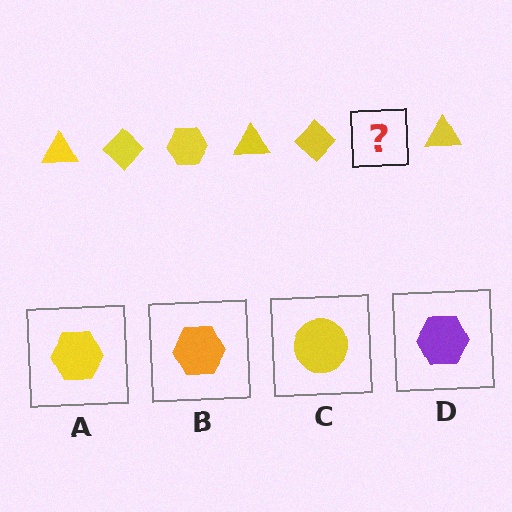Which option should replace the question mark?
Option A.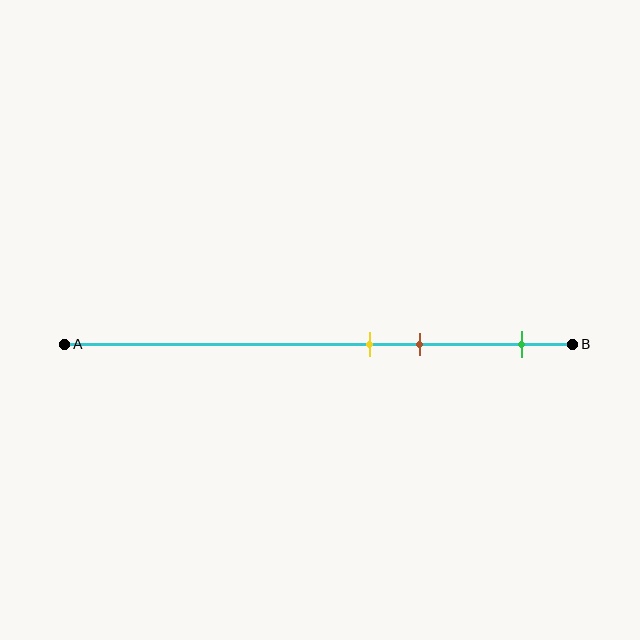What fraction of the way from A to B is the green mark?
The green mark is approximately 90% (0.9) of the way from A to B.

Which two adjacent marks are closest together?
The yellow and brown marks are the closest adjacent pair.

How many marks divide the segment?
There are 3 marks dividing the segment.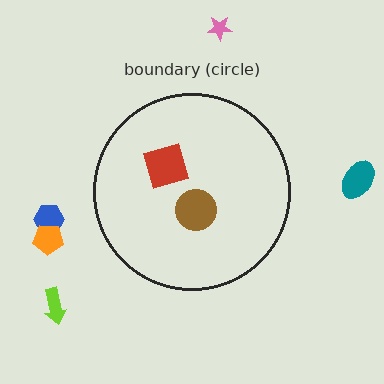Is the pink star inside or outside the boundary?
Outside.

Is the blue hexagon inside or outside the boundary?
Outside.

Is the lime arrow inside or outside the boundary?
Outside.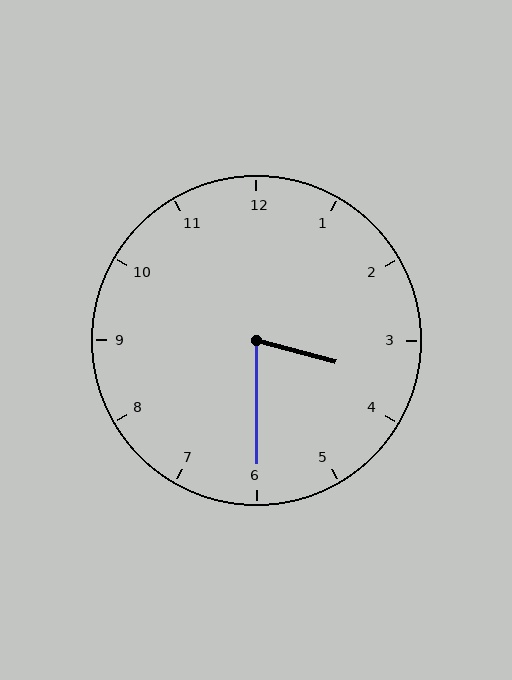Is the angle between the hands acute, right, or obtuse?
It is acute.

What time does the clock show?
3:30.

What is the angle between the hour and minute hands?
Approximately 75 degrees.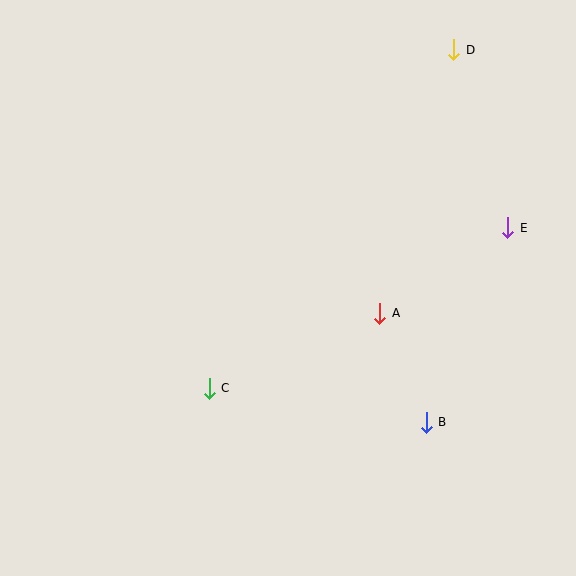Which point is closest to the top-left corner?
Point C is closest to the top-left corner.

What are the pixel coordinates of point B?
Point B is at (426, 422).